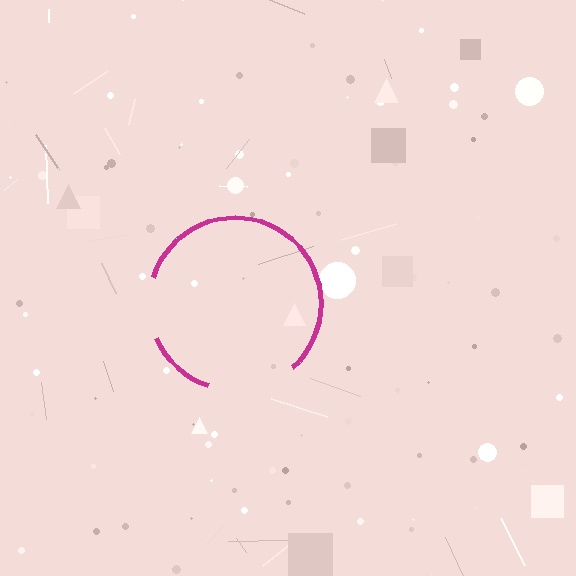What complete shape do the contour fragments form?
The contour fragments form a circle.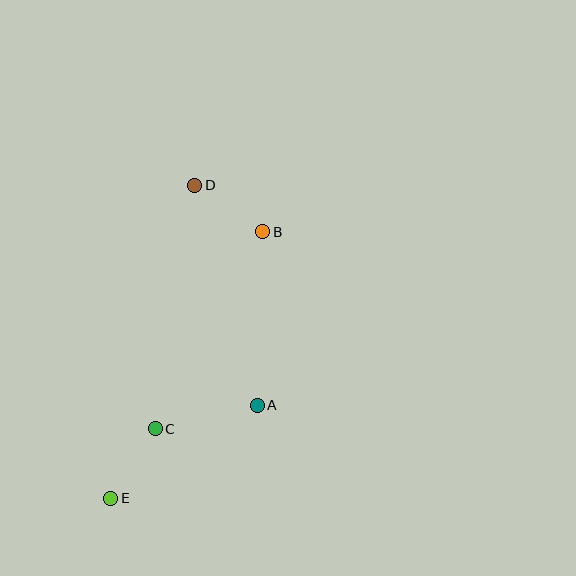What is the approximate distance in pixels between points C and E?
The distance between C and E is approximately 83 pixels.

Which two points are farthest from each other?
Points D and E are farthest from each other.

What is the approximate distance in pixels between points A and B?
The distance between A and B is approximately 174 pixels.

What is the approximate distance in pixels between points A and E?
The distance between A and E is approximately 174 pixels.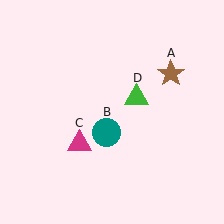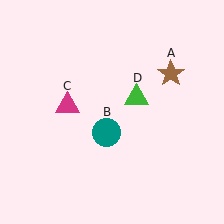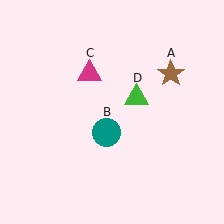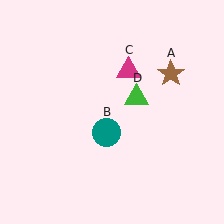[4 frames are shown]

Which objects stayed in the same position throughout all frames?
Brown star (object A) and teal circle (object B) and green triangle (object D) remained stationary.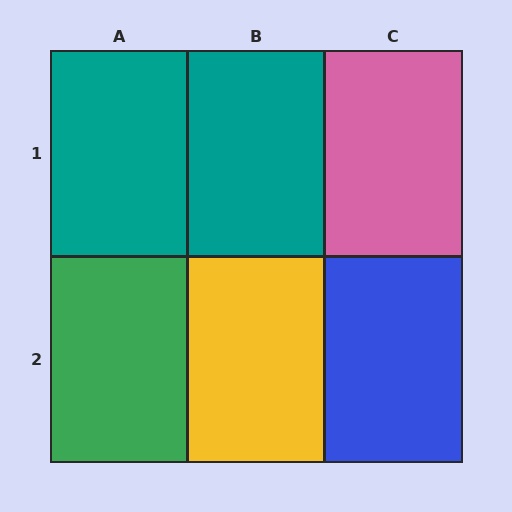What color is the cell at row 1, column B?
Teal.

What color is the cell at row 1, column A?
Teal.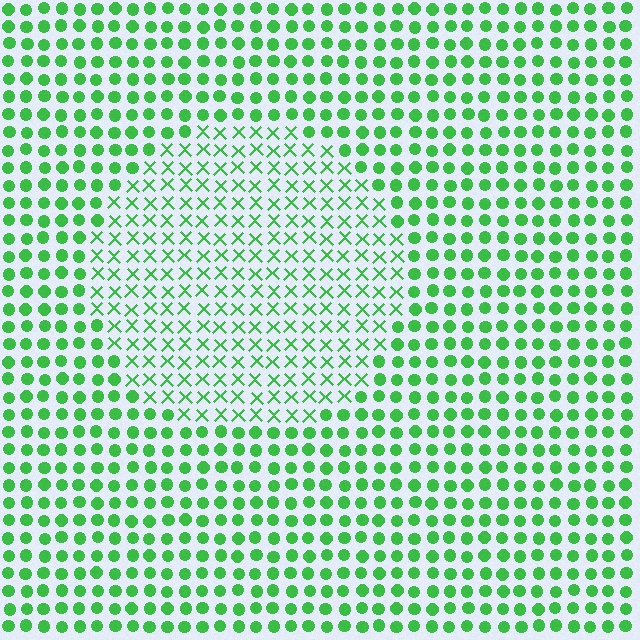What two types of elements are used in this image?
The image uses X marks inside the circle region and circles outside it.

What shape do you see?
I see a circle.